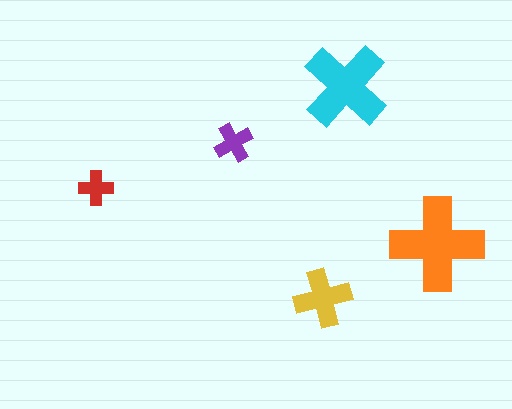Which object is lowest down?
The yellow cross is bottommost.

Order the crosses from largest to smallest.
the orange one, the cyan one, the yellow one, the purple one, the red one.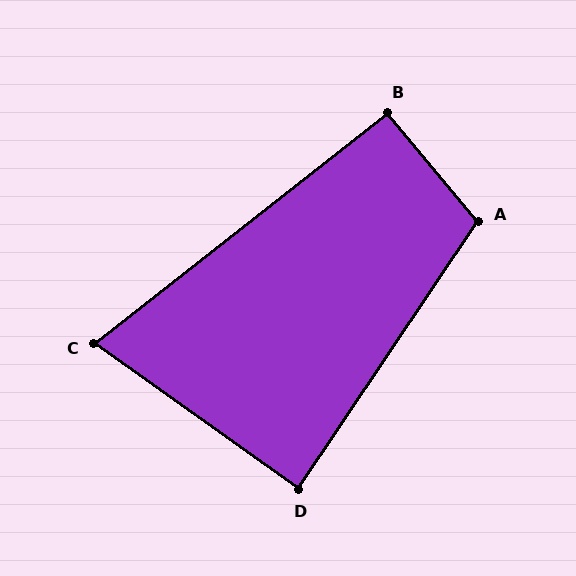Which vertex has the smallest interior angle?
C, at approximately 74 degrees.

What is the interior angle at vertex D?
Approximately 88 degrees (approximately right).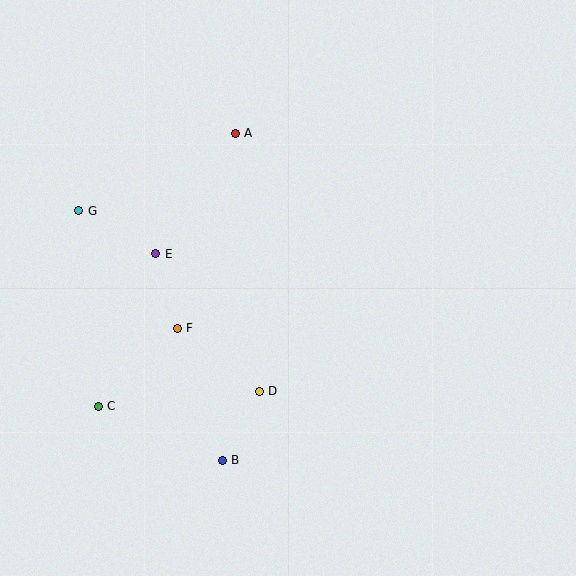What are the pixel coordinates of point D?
Point D is at (259, 391).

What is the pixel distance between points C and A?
The distance between C and A is 305 pixels.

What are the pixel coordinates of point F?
Point F is at (177, 328).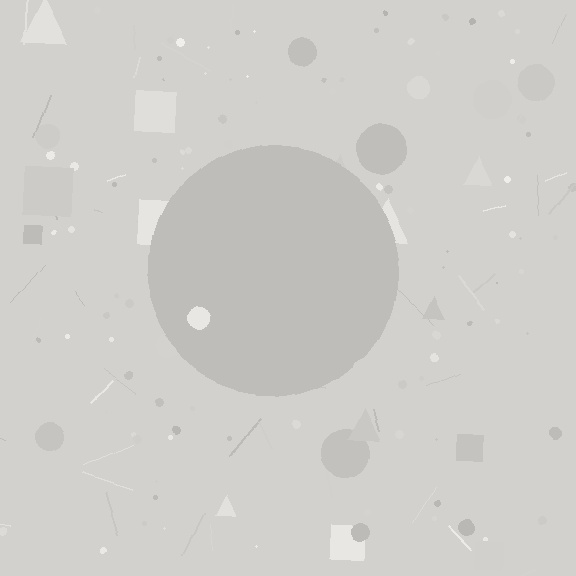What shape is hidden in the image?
A circle is hidden in the image.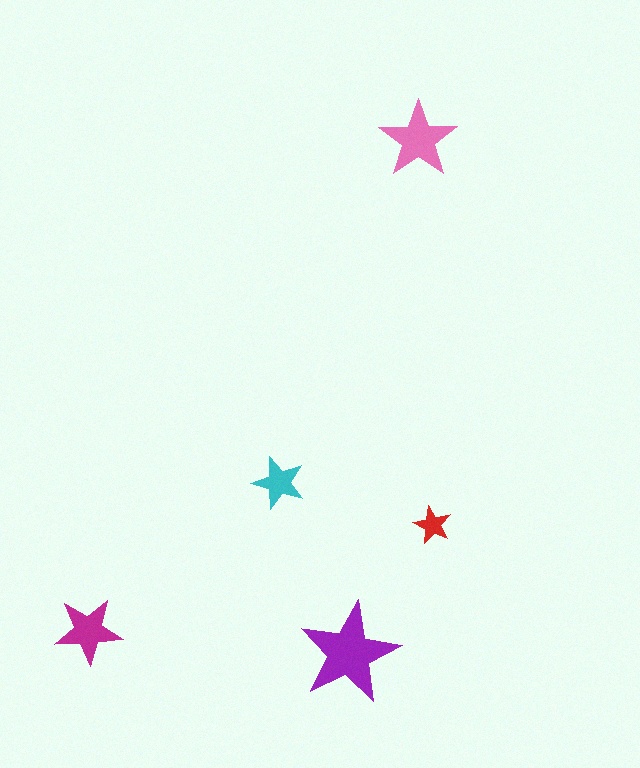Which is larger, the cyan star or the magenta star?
The magenta one.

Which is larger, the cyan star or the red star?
The cyan one.